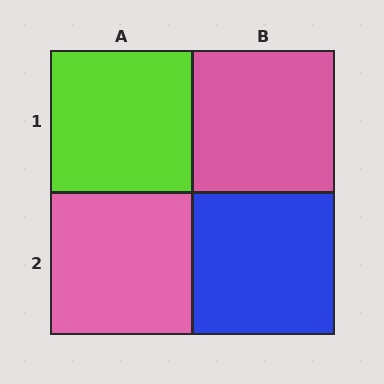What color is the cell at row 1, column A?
Lime.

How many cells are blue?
1 cell is blue.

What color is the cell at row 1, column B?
Pink.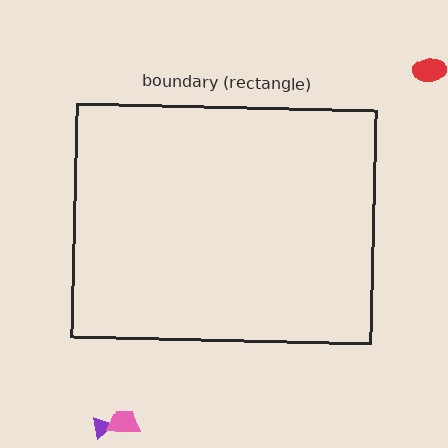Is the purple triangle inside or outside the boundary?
Outside.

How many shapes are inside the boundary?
0 inside, 3 outside.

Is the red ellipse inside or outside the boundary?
Outside.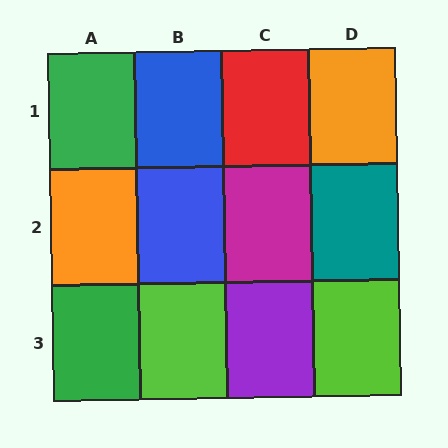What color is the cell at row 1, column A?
Green.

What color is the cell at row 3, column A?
Green.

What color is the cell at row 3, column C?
Purple.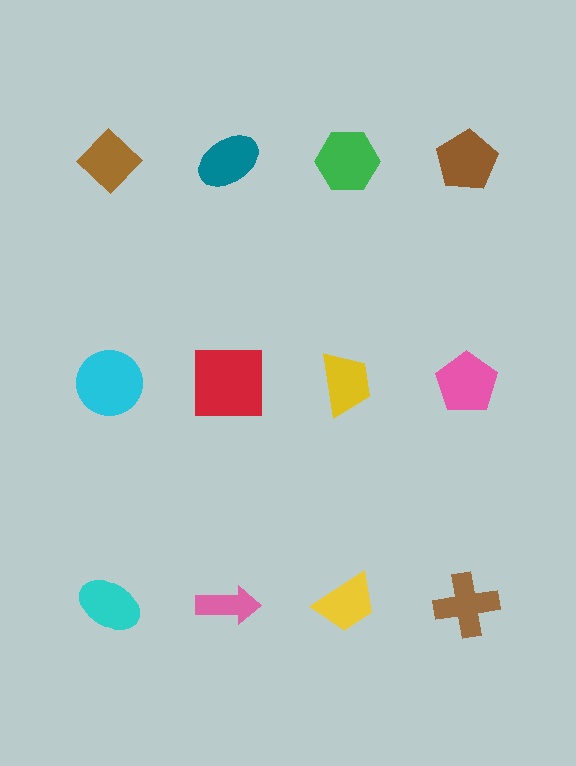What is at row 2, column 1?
A cyan circle.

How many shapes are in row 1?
4 shapes.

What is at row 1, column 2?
A teal ellipse.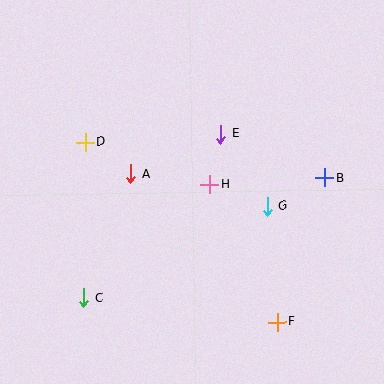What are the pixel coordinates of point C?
Point C is at (83, 297).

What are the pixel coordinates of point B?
Point B is at (324, 178).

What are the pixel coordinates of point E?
Point E is at (221, 134).